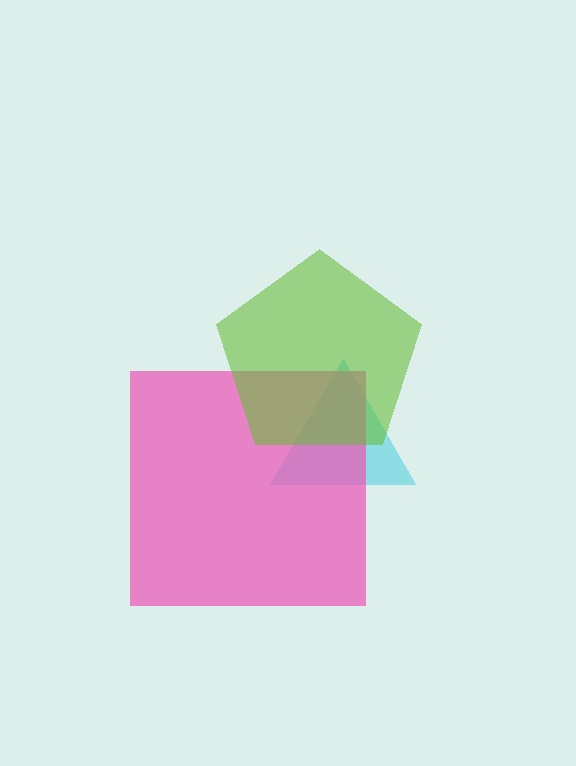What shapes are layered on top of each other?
The layered shapes are: a cyan triangle, a pink square, a lime pentagon.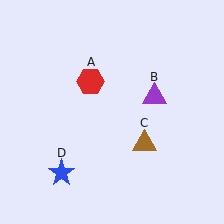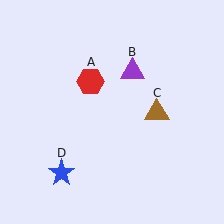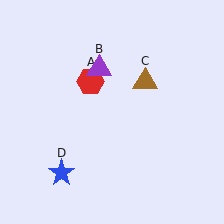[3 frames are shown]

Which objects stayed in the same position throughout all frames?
Red hexagon (object A) and blue star (object D) remained stationary.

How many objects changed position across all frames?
2 objects changed position: purple triangle (object B), brown triangle (object C).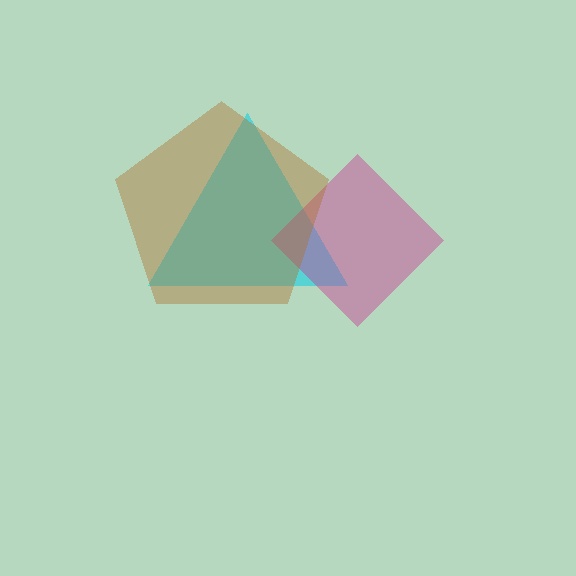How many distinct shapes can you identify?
There are 3 distinct shapes: a cyan triangle, a magenta diamond, a brown pentagon.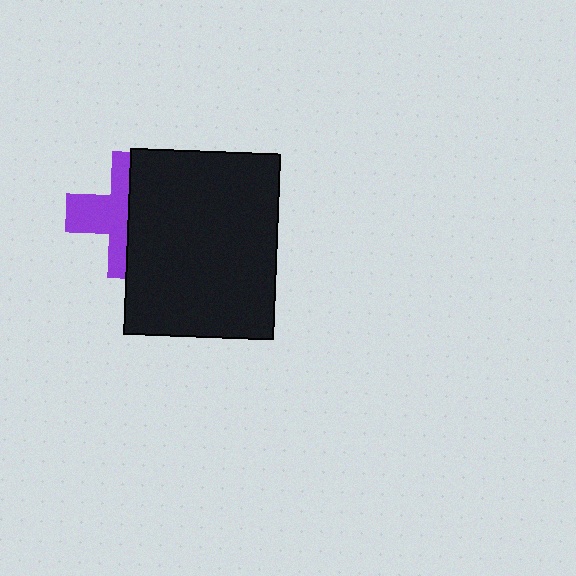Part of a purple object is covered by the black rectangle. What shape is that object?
It is a cross.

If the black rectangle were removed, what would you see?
You would see the complete purple cross.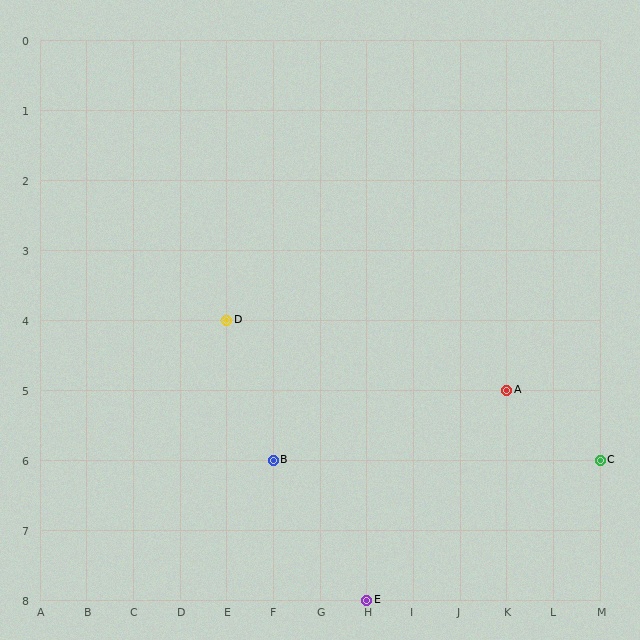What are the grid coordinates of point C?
Point C is at grid coordinates (M, 6).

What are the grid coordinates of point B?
Point B is at grid coordinates (F, 6).